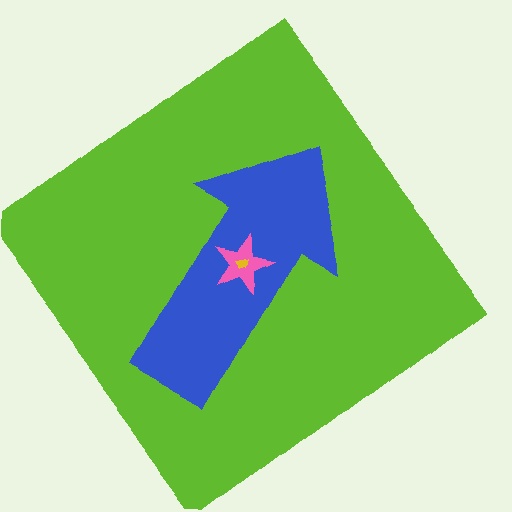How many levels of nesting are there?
4.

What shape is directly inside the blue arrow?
The pink star.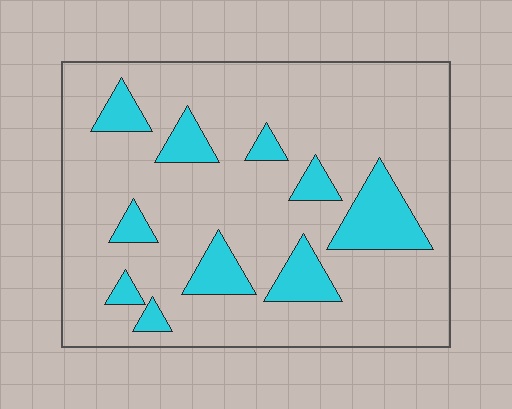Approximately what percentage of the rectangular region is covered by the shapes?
Approximately 15%.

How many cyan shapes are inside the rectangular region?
10.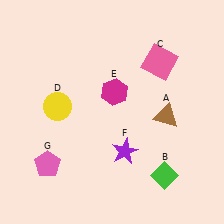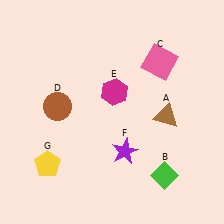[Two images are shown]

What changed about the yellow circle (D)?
In Image 1, D is yellow. In Image 2, it changed to brown.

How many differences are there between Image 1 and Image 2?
There are 2 differences between the two images.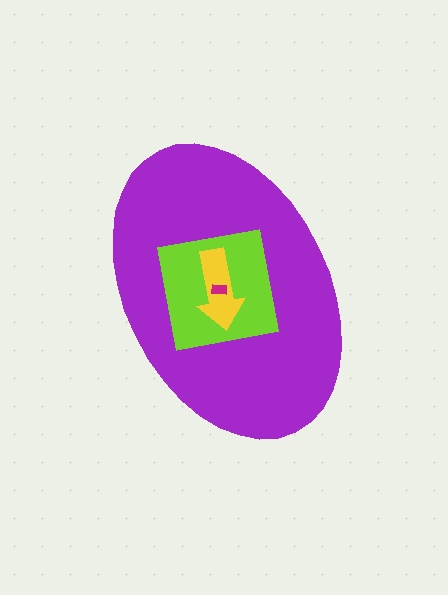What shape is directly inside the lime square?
The yellow arrow.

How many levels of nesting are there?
4.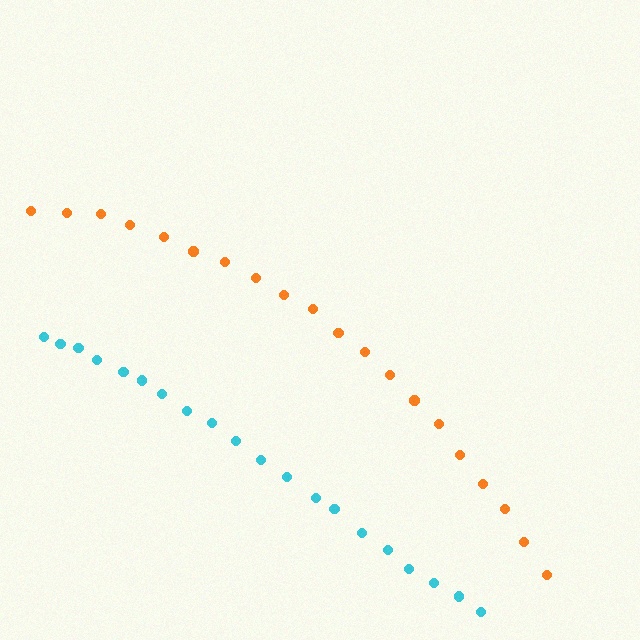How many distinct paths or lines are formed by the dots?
There are 2 distinct paths.